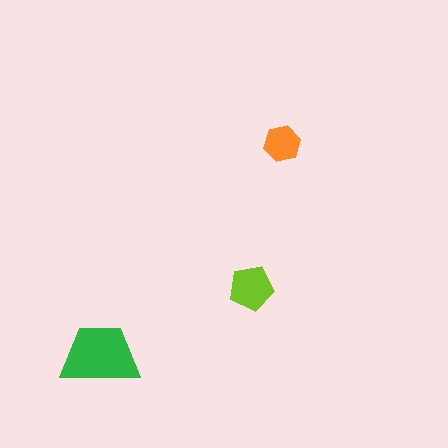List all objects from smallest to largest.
The orange hexagon, the lime pentagon, the green trapezoid.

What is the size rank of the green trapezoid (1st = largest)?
1st.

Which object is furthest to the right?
The orange hexagon is rightmost.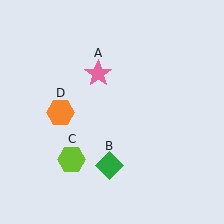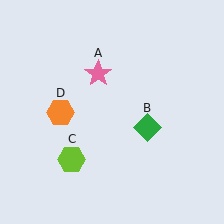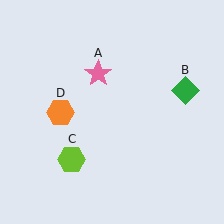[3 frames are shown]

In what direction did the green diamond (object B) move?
The green diamond (object B) moved up and to the right.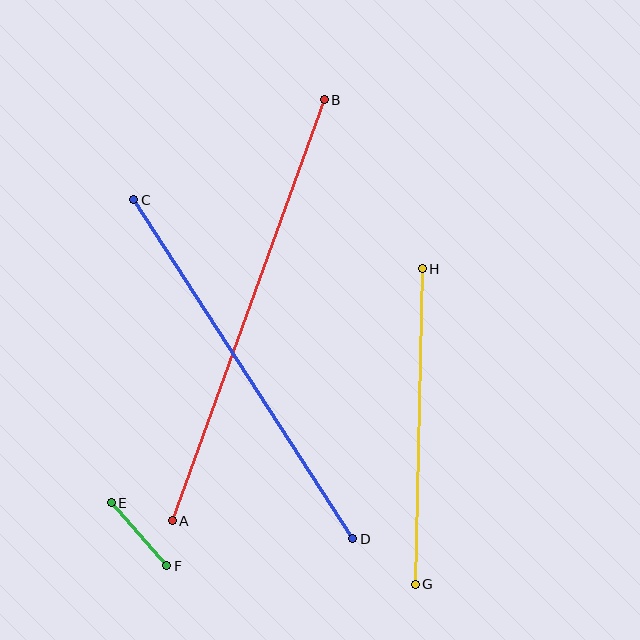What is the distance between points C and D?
The distance is approximately 404 pixels.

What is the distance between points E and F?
The distance is approximately 84 pixels.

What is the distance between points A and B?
The distance is approximately 448 pixels.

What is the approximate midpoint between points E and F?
The midpoint is at approximately (139, 534) pixels.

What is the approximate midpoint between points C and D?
The midpoint is at approximately (243, 369) pixels.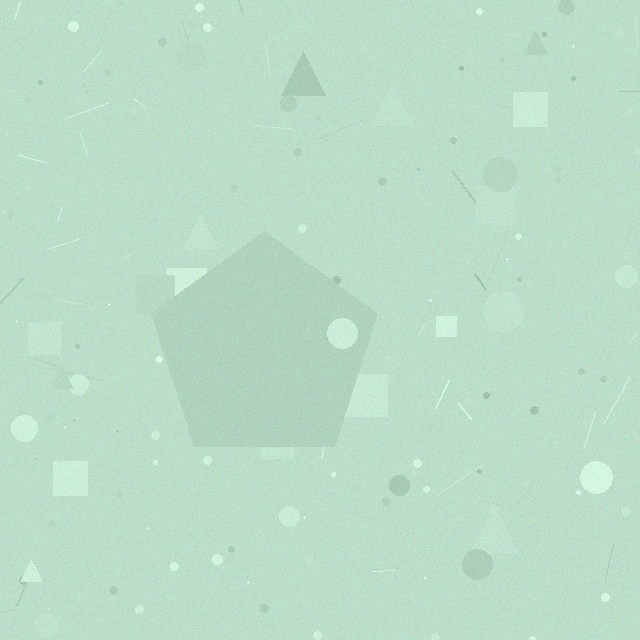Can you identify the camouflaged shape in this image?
The camouflaged shape is a pentagon.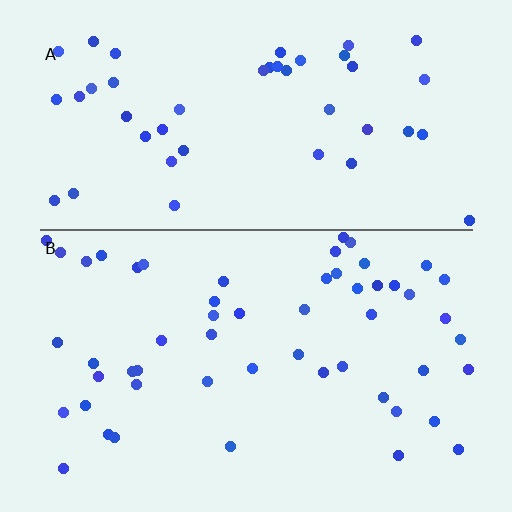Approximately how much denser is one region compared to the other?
Approximately 1.2× — region B over region A.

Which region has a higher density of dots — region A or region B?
B (the bottom).